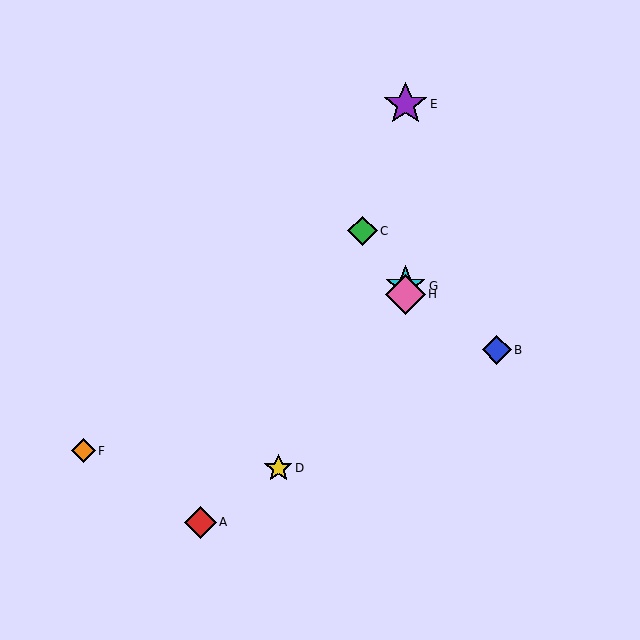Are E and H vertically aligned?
Yes, both are at x≈405.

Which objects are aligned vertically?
Objects E, G, H are aligned vertically.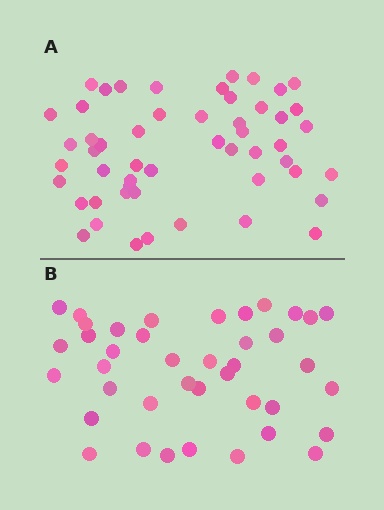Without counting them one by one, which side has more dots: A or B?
Region A (the top region) has more dots.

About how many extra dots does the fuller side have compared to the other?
Region A has roughly 12 or so more dots than region B.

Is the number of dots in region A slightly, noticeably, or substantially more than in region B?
Region A has noticeably more, but not dramatically so. The ratio is roughly 1.3 to 1.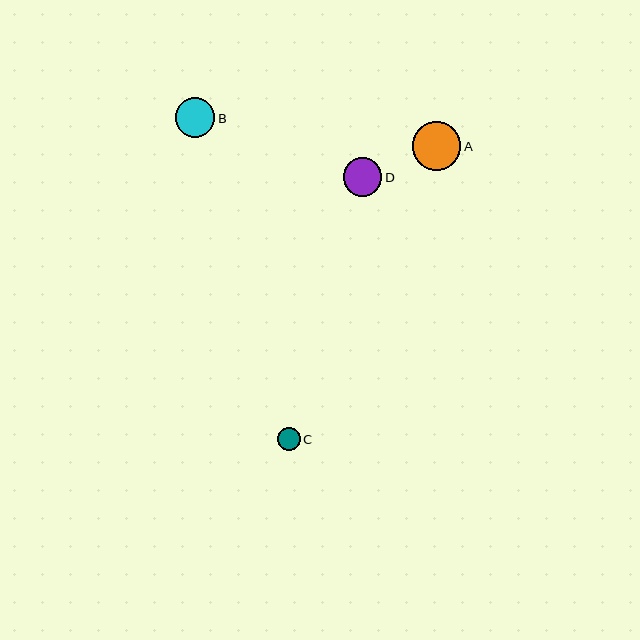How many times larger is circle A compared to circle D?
Circle A is approximately 1.3 times the size of circle D.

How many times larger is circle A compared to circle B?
Circle A is approximately 1.2 times the size of circle B.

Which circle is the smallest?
Circle C is the smallest with a size of approximately 22 pixels.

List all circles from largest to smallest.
From largest to smallest: A, B, D, C.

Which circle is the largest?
Circle A is the largest with a size of approximately 48 pixels.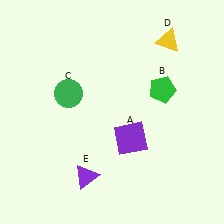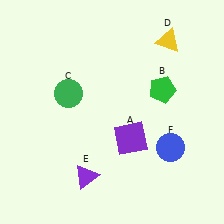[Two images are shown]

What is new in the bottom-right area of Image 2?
A blue circle (F) was added in the bottom-right area of Image 2.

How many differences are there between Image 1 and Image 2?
There is 1 difference between the two images.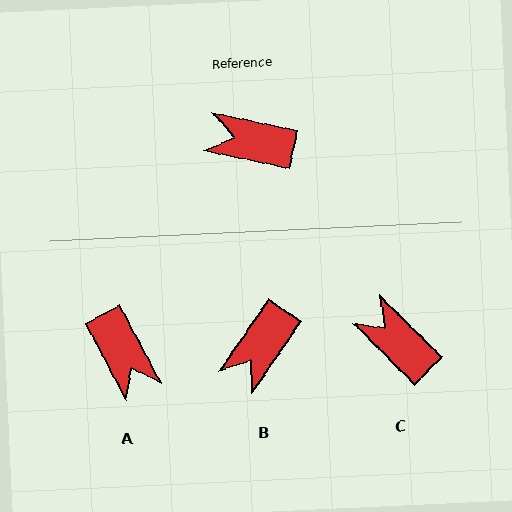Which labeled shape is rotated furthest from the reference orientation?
A, about 130 degrees away.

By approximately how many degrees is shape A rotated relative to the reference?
Approximately 130 degrees counter-clockwise.